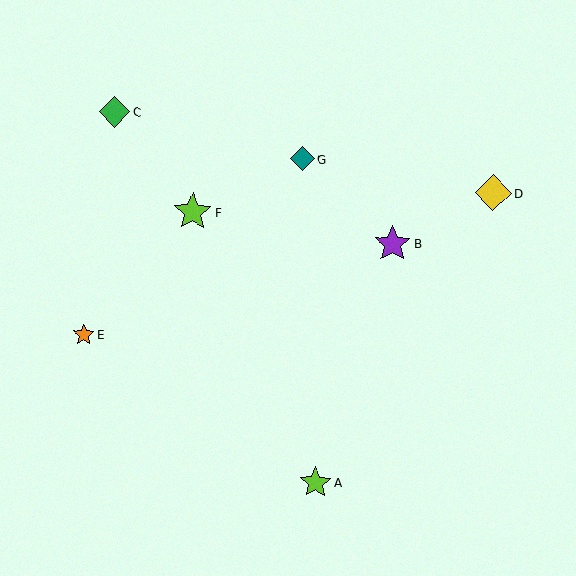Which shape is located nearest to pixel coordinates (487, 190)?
The yellow diamond (labeled D) at (493, 193) is nearest to that location.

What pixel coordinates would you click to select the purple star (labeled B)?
Click at (392, 244) to select the purple star B.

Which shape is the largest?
The lime star (labeled F) is the largest.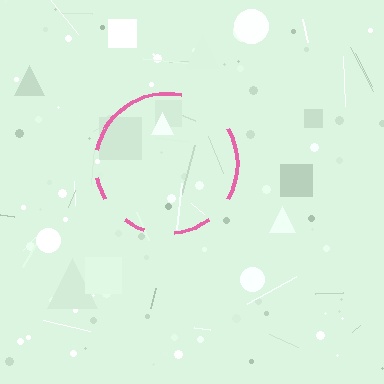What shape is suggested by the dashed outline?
The dashed outline suggests a circle.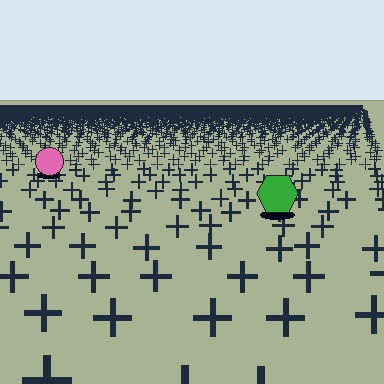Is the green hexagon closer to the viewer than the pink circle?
Yes. The green hexagon is closer — you can tell from the texture gradient: the ground texture is coarser near it.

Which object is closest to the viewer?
The green hexagon is closest. The texture marks near it are larger and more spread out.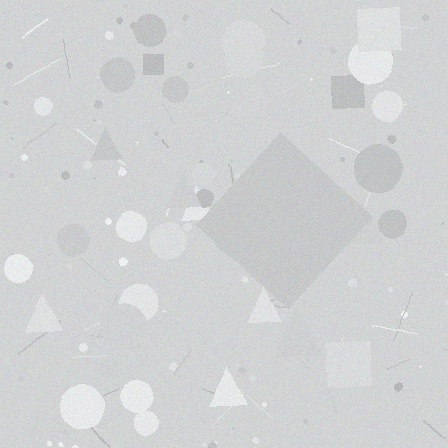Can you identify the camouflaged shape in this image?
The camouflaged shape is a diamond.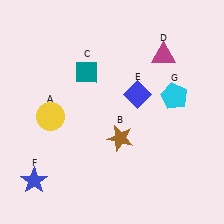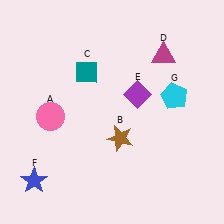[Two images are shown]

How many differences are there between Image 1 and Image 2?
There are 2 differences between the two images.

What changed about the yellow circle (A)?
In Image 1, A is yellow. In Image 2, it changed to pink.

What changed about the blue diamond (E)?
In Image 1, E is blue. In Image 2, it changed to purple.